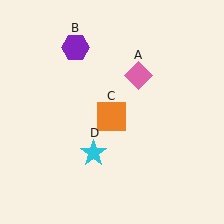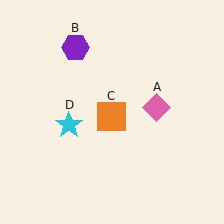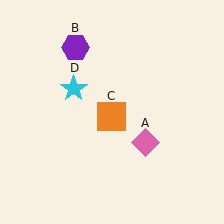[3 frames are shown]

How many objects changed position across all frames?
2 objects changed position: pink diamond (object A), cyan star (object D).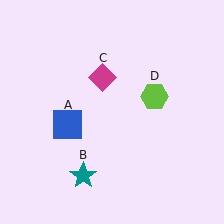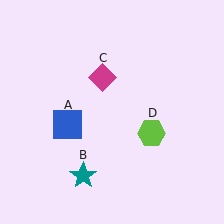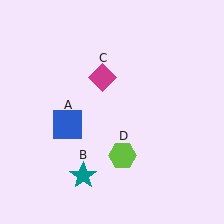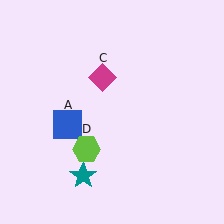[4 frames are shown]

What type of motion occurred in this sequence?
The lime hexagon (object D) rotated clockwise around the center of the scene.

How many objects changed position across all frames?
1 object changed position: lime hexagon (object D).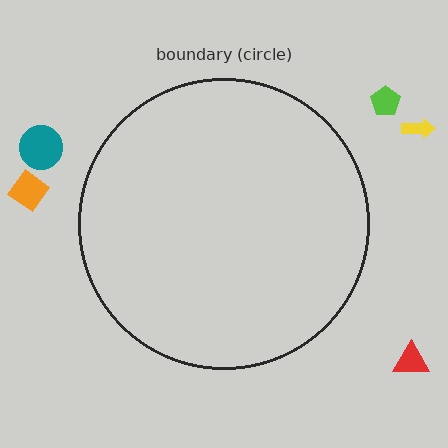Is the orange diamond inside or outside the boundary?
Outside.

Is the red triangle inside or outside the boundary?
Outside.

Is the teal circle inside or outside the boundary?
Outside.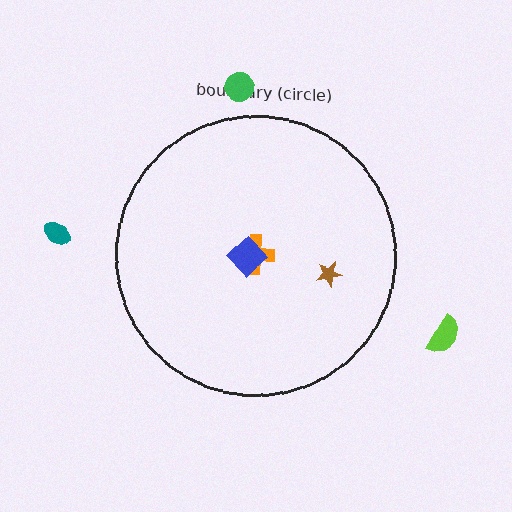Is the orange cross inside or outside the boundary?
Inside.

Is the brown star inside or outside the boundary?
Inside.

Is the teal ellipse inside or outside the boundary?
Outside.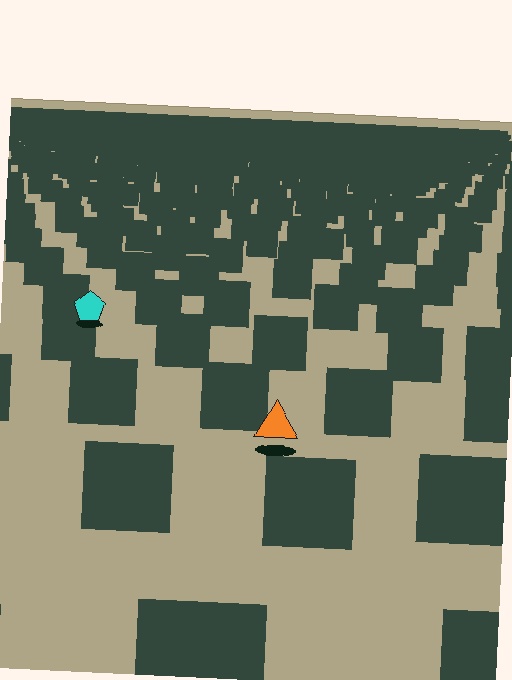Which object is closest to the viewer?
The orange triangle is closest. The texture marks near it are larger and more spread out.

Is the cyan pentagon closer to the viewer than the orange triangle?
No. The orange triangle is closer — you can tell from the texture gradient: the ground texture is coarser near it.